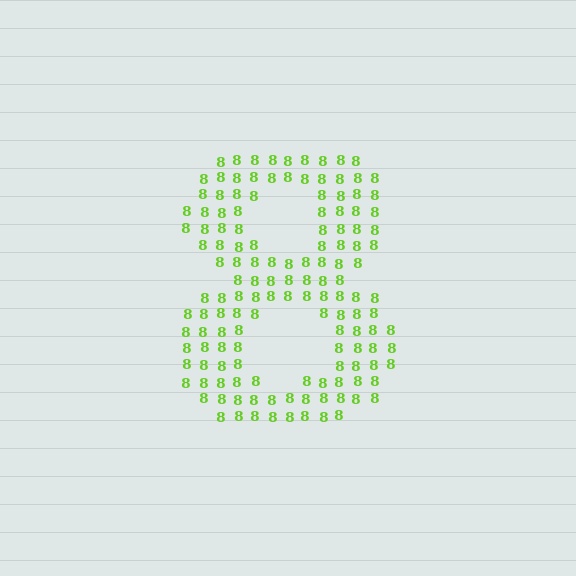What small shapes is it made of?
It is made of small digit 8's.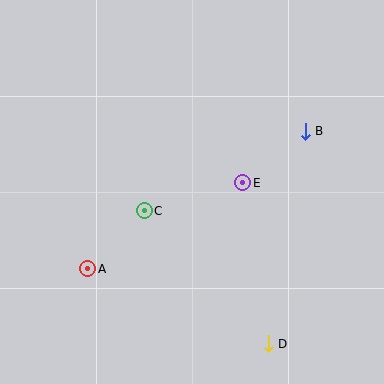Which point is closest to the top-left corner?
Point C is closest to the top-left corner.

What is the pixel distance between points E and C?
The distance between E and C is 102 pixels.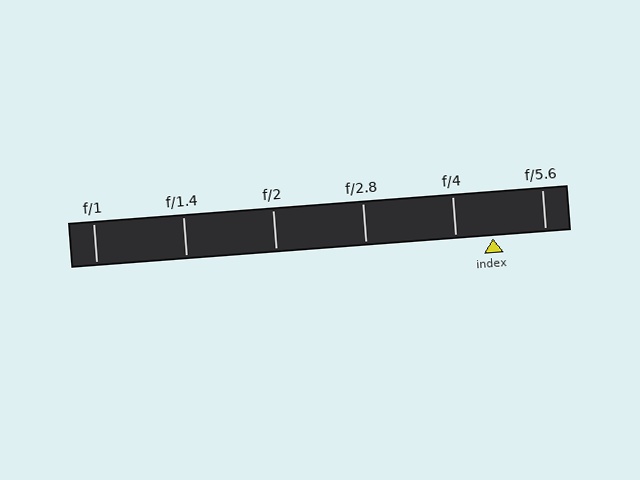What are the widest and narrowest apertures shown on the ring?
The widest aperture shown is f/1 and the narrowest is f/5.6.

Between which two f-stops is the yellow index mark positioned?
The index mark is between f/4 and f/5.6.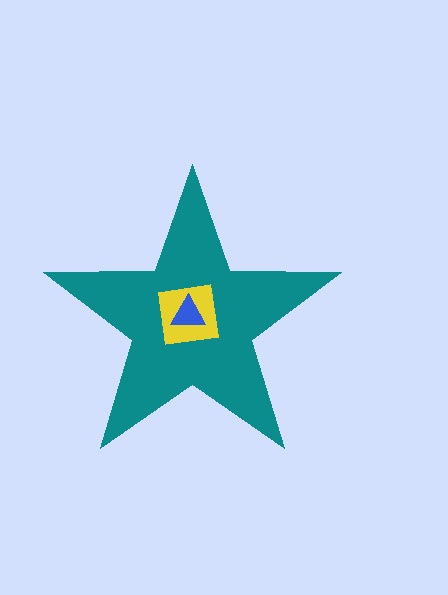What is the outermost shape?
The teal star.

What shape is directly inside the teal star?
The yellow square.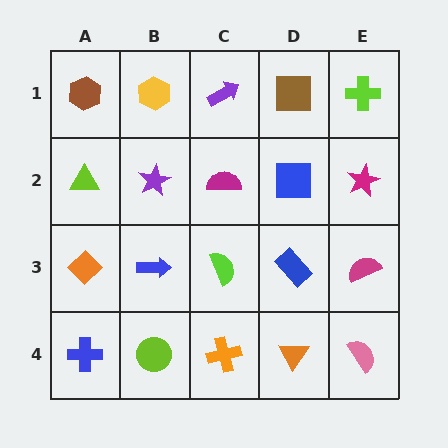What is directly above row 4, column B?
A blue arrow.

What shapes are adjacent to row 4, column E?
A magenta semicircle (row 3, column E), an orange triangle (row 4, column D).